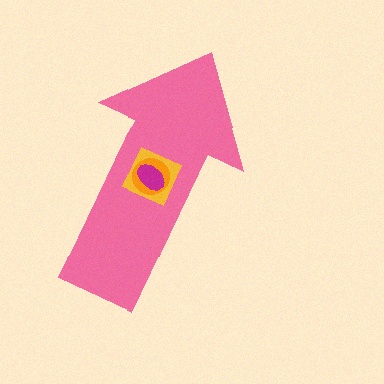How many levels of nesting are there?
4.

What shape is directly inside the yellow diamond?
The orange circle.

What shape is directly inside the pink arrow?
The yellow diamond.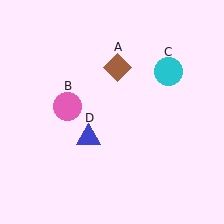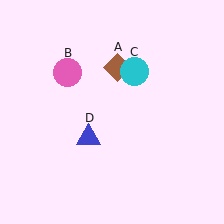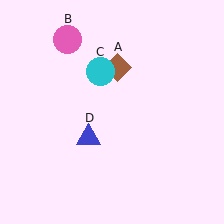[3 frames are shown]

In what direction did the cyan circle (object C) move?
The cyan circle (object C) moved left.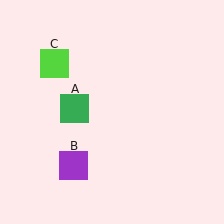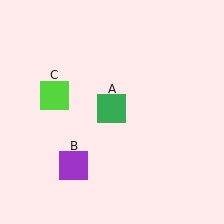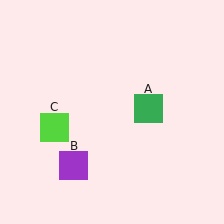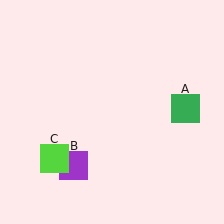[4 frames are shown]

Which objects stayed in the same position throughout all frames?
Purple square (object B) remained stationary.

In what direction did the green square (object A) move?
The green square (object A) moved right.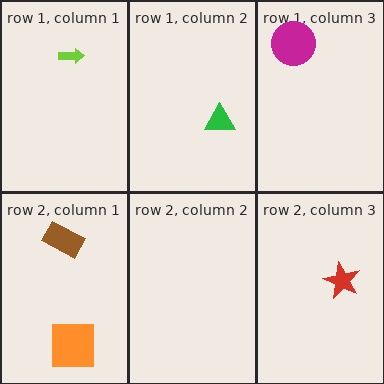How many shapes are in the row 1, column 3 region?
1.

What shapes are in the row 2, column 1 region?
The brown rectangle, the orange square.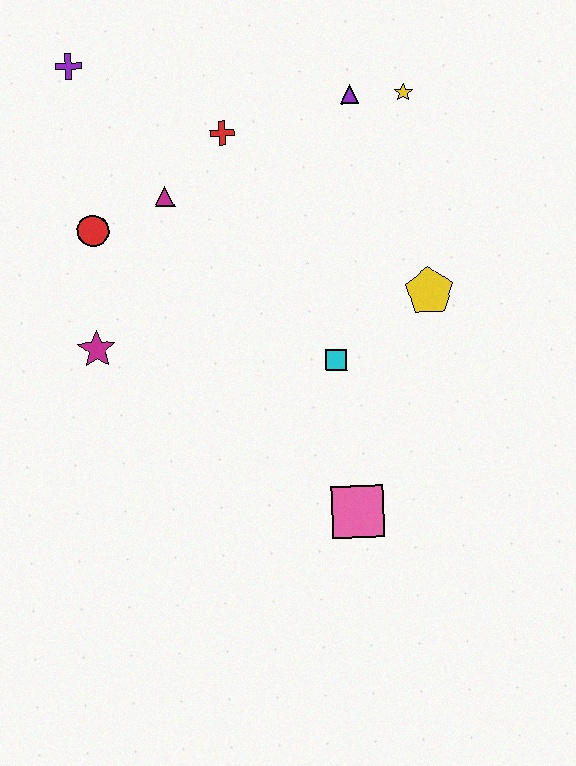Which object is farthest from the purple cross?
The pink square is farthest from the purple cross.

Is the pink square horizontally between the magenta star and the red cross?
No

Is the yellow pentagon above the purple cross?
No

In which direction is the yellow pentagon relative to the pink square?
The yellow pentagon is above the pink square.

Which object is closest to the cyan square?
The yellow pentagon is closest to the cyan square.